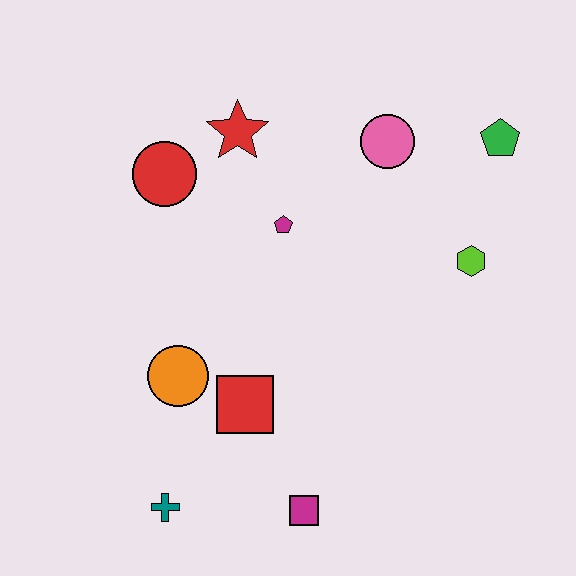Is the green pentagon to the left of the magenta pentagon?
No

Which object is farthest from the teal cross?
The green pentagon is farthest from the teal cross.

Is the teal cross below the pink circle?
Yes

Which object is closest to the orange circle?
The red square is closest to the orange circle.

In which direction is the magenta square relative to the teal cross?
The magenta square is to the right of the teal cross.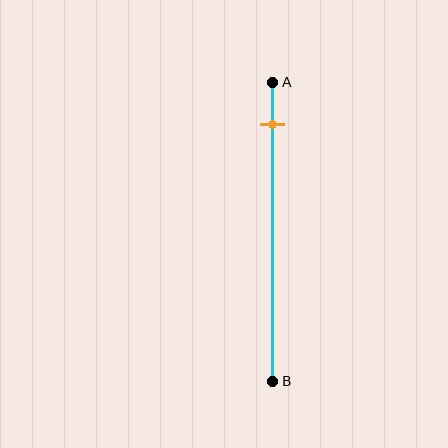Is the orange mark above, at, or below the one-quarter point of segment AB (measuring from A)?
The orange mark is above the one-quarter point of segment AB.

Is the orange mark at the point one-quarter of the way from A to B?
No, the mark is at about 15% from A, not at the 25% one-quarter point.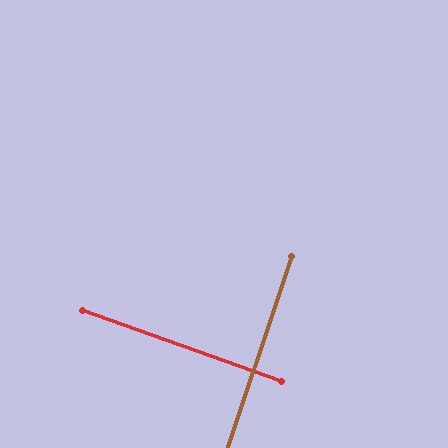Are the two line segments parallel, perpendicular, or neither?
Perpendicular — they meet at approximately 89°.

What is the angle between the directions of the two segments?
Approximately 89 degrees.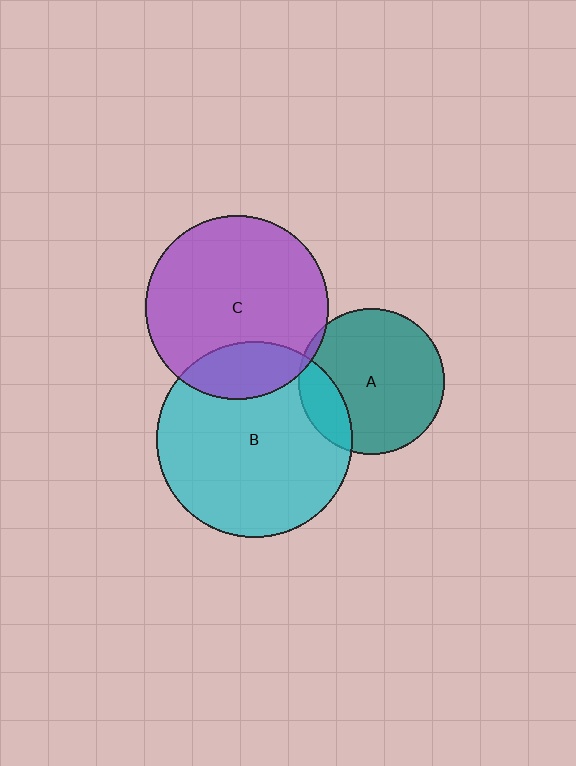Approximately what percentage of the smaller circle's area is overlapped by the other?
Approximately 20%.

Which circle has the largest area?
Circle B (cyan).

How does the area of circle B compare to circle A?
Approximately 1.8 times.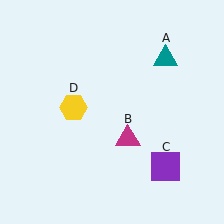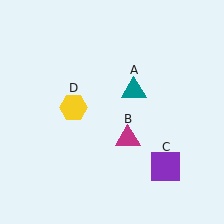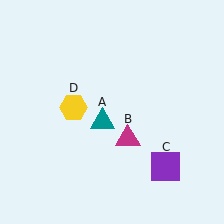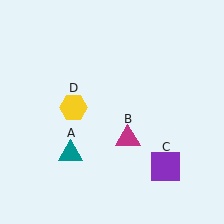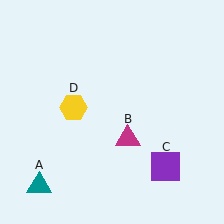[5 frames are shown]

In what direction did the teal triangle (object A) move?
The teal triangle (object A) moved down and to the left.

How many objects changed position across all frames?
1 object changed position: teal triangle (object A).